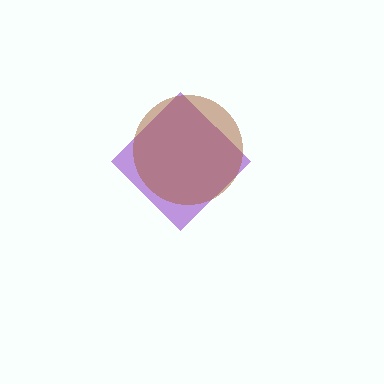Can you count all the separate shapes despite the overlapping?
Yes, there are 2 separate shapes.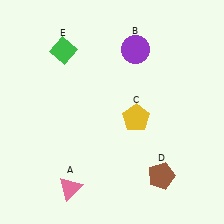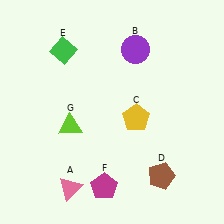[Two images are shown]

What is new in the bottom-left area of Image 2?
A magenta pentagon (F) was added in the bottom-left area of Image 2.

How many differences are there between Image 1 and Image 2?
There are 2 differences between the two images.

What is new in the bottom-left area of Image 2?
A lime triangle (G) was added in the bottom-left area of Image 2.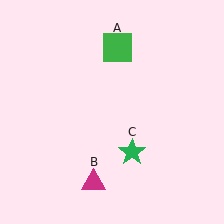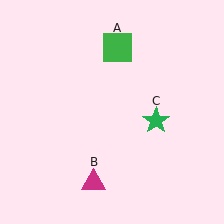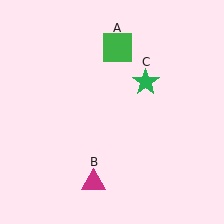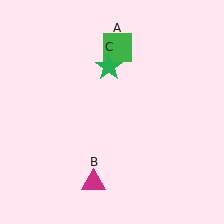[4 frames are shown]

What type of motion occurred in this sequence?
The green star (object C) rotated counterclockwise around the center of the scene.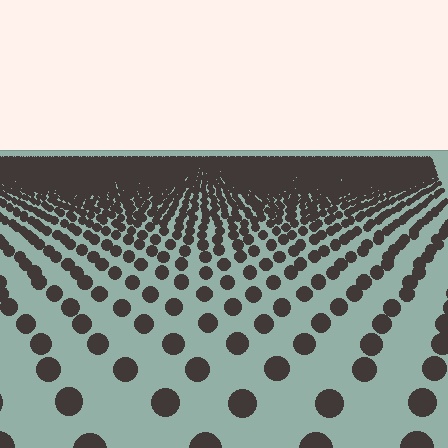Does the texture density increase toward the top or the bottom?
Density increases toward the top.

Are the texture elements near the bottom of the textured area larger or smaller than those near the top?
Larger. Near the bottom, elements are closer to the viewer and appear at a bigger on-screen size.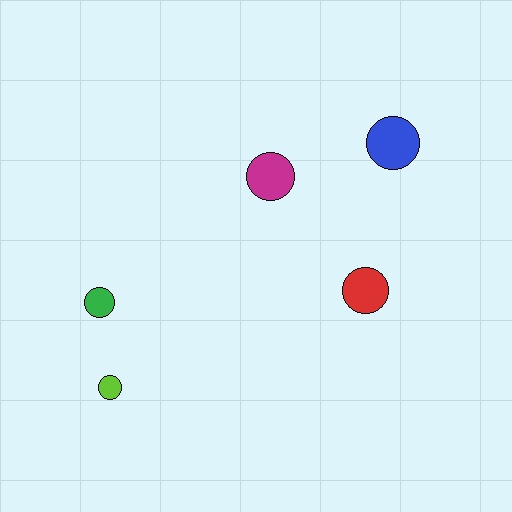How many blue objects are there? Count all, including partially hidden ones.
There is 1 blue object.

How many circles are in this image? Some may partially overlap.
There are 5 circles.